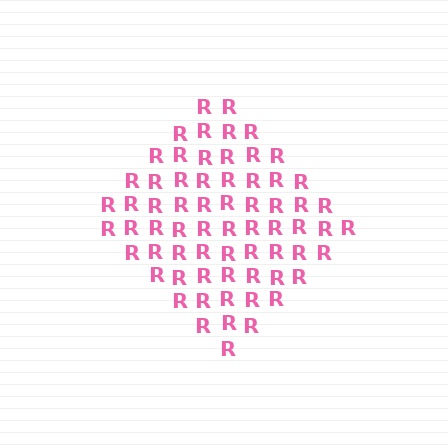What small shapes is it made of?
It is made of small letter R's.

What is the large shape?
The large shape is a diamond.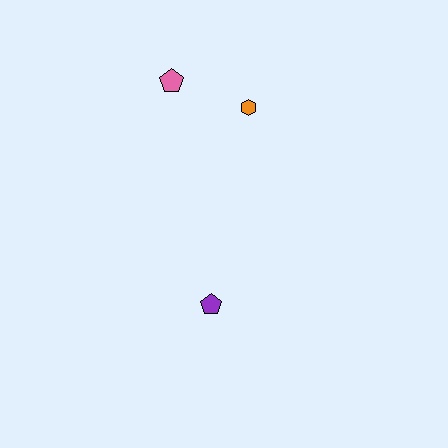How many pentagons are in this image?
There are 2 pentagons.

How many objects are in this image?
There are 3 objects.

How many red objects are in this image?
There are no red objects.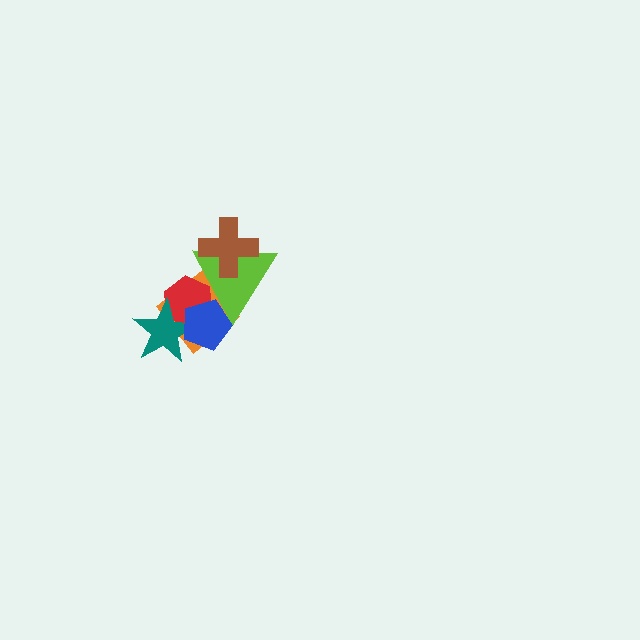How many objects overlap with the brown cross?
1 object overlaps with the brown cross.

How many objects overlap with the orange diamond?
4 objects overlap with the orange diamond.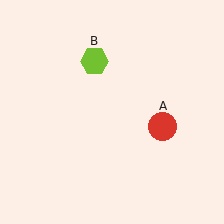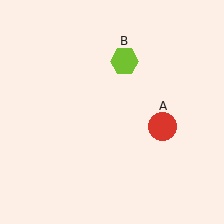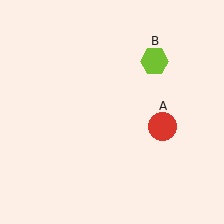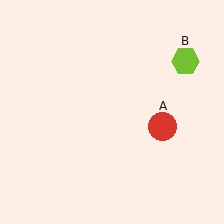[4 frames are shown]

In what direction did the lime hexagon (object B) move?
The lime hexagon (object B) moved right.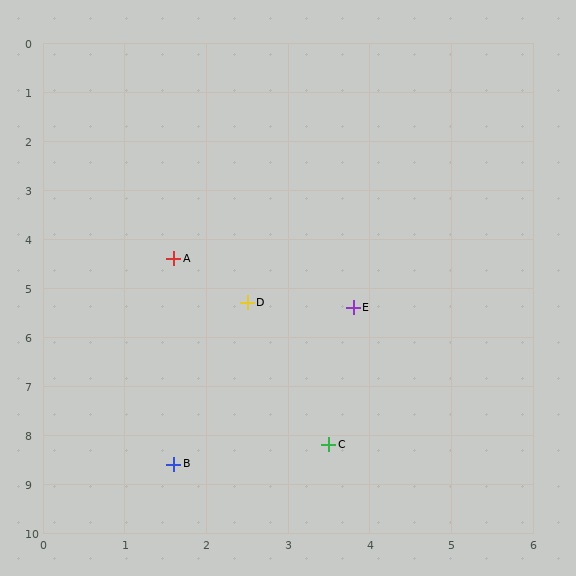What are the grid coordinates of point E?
Point E is at approximately (3.8, 5.4).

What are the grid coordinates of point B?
Point B is at approximately (1.6, 8.6).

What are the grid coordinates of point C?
Point C is at approximately (3.5, 8.2).